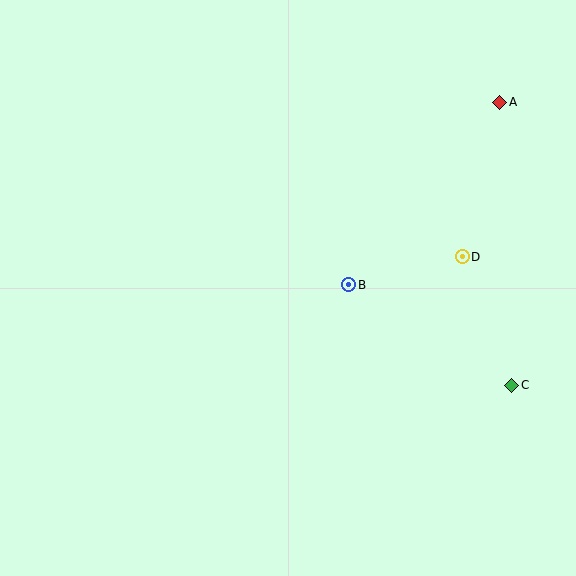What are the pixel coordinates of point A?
Point A is at (500, 102).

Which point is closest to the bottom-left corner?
Point B is closest to the bottom-left corner.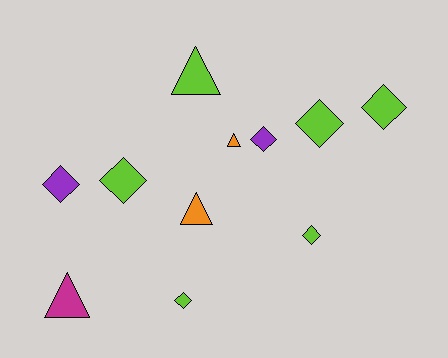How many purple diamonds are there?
There are 2 purple diamonds.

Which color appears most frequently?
Lime, with 6 objects.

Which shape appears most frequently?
Diamond, with 7 objects.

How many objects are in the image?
There are 11 objects.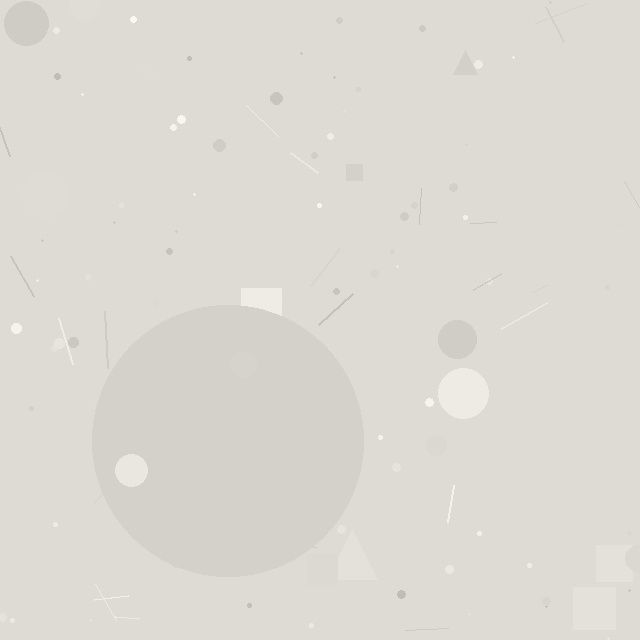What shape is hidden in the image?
A circle is hidden in the image.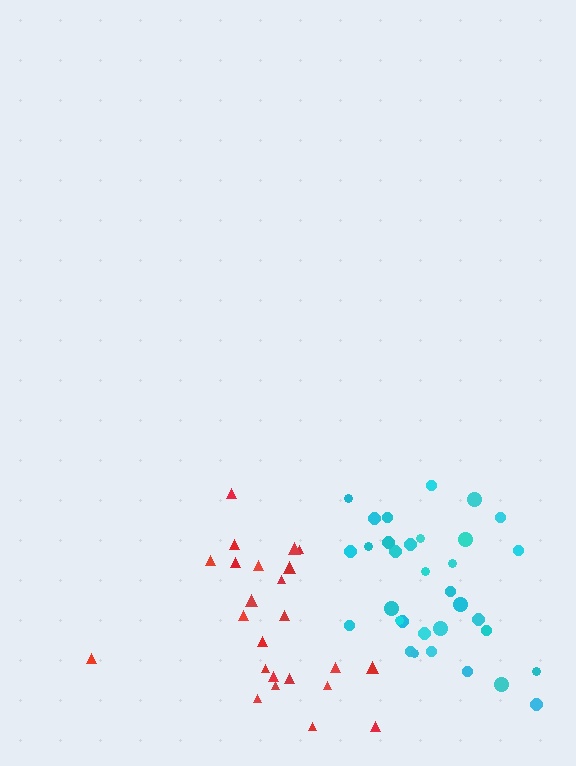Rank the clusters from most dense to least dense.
cyan, red.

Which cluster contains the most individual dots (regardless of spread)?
Cyan (33).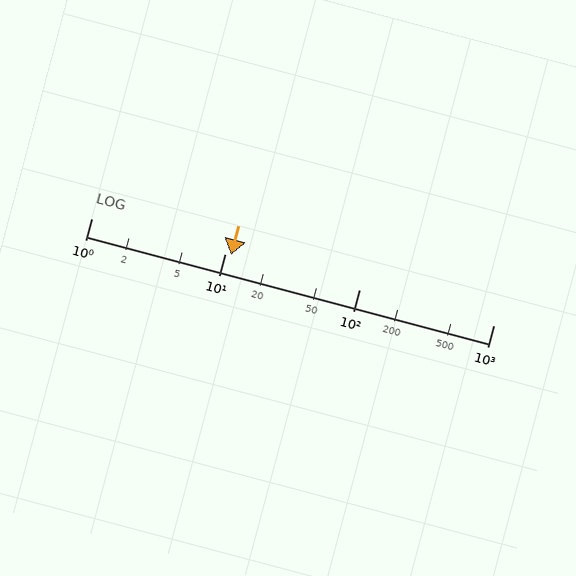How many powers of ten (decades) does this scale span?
The scale spans 3 decades, from 1 to 1000.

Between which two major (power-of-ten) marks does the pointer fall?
The pointer is between 10 and 100.